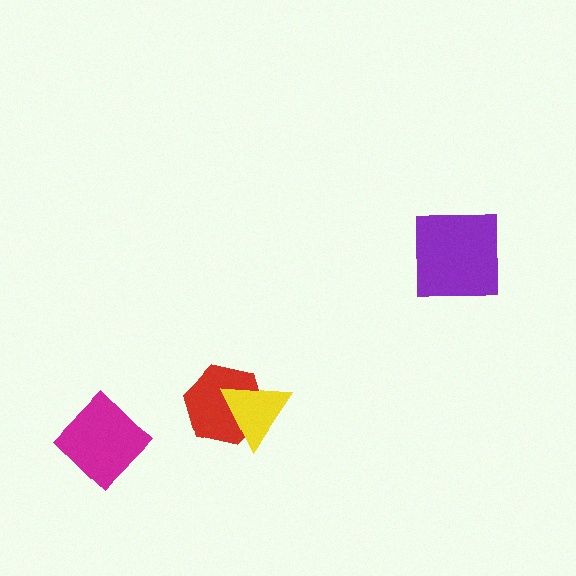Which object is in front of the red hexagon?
The yellow triangle is in front of the red hexagon.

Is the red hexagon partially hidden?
Yes, it is partially covered by another shape.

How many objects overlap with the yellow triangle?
1 object overlaps with the yellow triangle.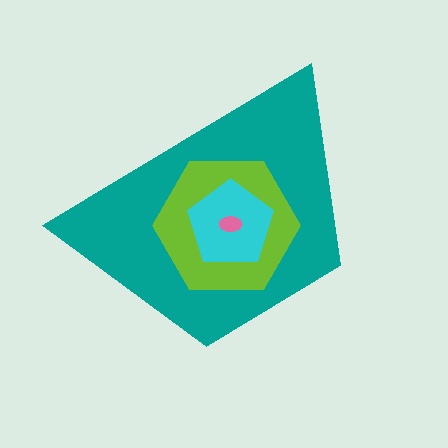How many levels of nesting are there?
4.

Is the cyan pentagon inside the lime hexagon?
Yes.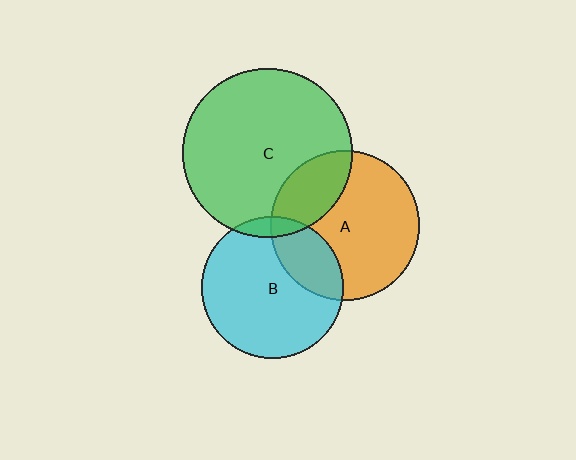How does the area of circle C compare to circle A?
Approximately 1.3 times.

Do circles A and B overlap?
Yes.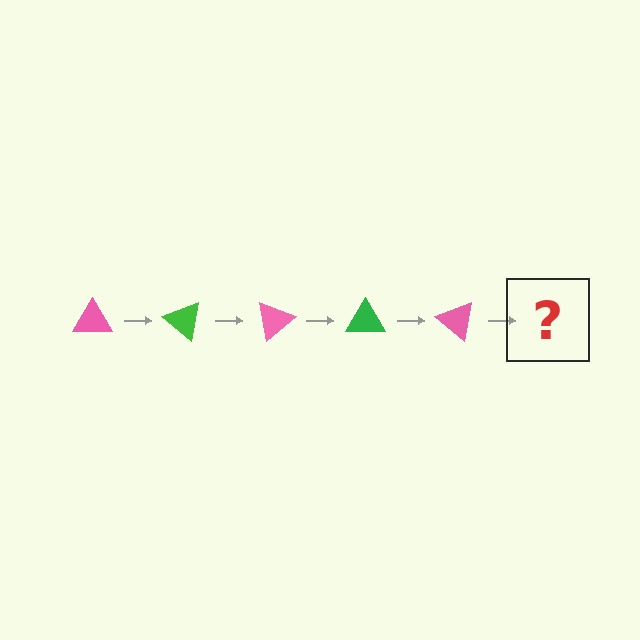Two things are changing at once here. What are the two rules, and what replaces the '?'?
The two rules are that it rotates 40 degrees each step and the color cycles through pink and green. The '?' should be a green triangle, rotated 200 degrees from the start.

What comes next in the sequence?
The next element should be a green triangle, rotated 200 degrees from the start.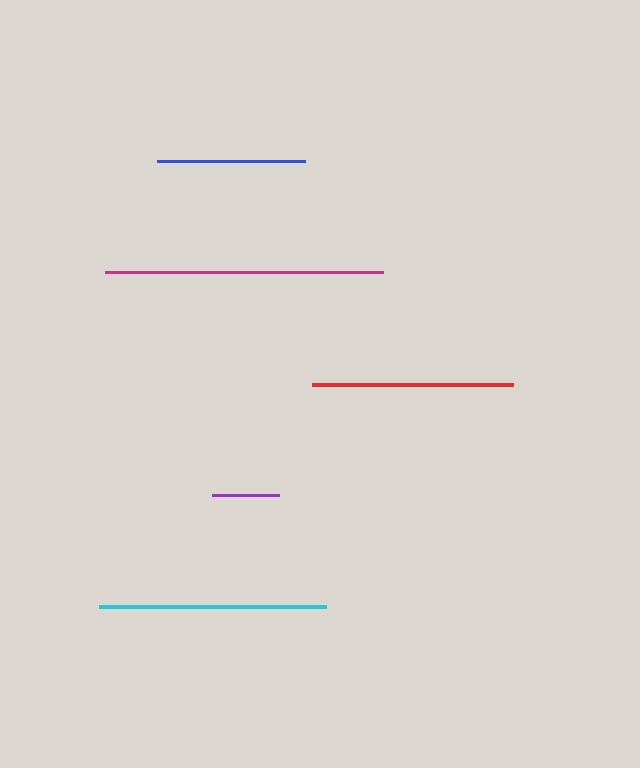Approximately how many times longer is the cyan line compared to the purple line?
The cyan line is approximately 3.4 times the length of the purple line.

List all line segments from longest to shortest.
From longest to shortest: magenta, cyan, red, blue, purple.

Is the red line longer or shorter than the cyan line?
The cyan line is longer than the red line.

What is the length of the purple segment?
The purple segment is approximately 68 pixels long.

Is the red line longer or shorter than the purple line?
The red line is longer than the purple line.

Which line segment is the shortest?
The purple line is the shortest at approximately 68 pixels.